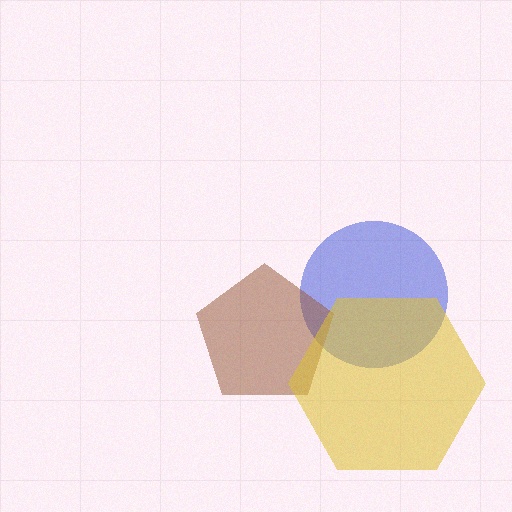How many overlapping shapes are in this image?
There are 3 overlapping shapes in the image.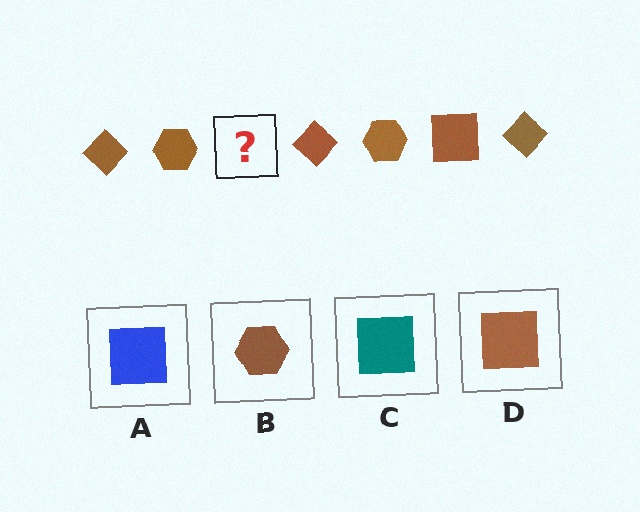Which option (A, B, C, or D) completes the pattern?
D.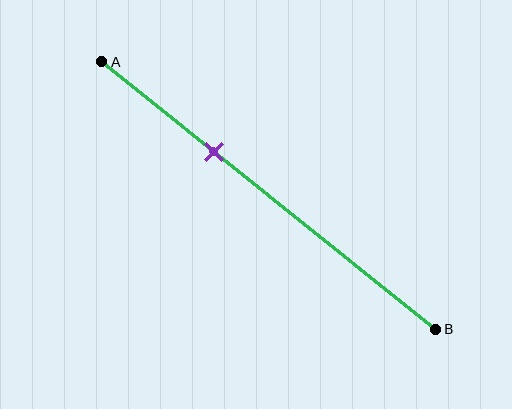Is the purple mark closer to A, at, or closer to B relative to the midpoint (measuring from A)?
The purple mark is closer to point A than the midpoint of segment AB.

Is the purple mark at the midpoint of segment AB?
No, the mark is at about 35% from A, not at the 50% midpoint.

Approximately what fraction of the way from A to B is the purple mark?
The purple mark is approximately 35% of the way from A to B.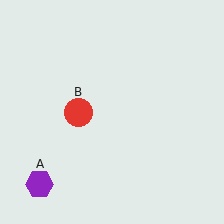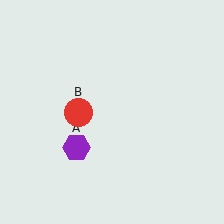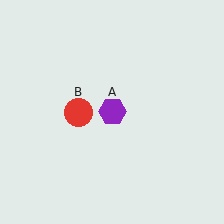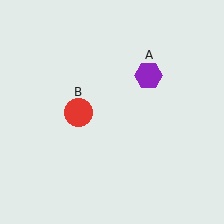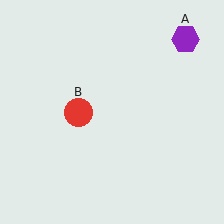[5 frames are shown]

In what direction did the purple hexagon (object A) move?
The purple hexagon (object A) moved up and to the right.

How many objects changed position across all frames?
1 object changed position: purple hexagon (object A).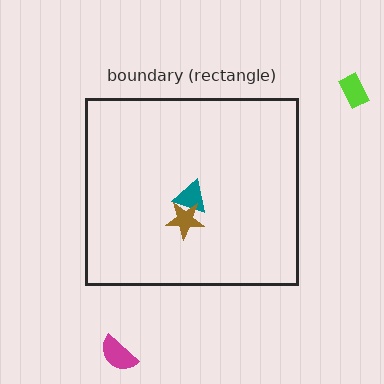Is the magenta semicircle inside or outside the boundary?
Outside.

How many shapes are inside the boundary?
2 inside, 2 outside.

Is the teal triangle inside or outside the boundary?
Inside.